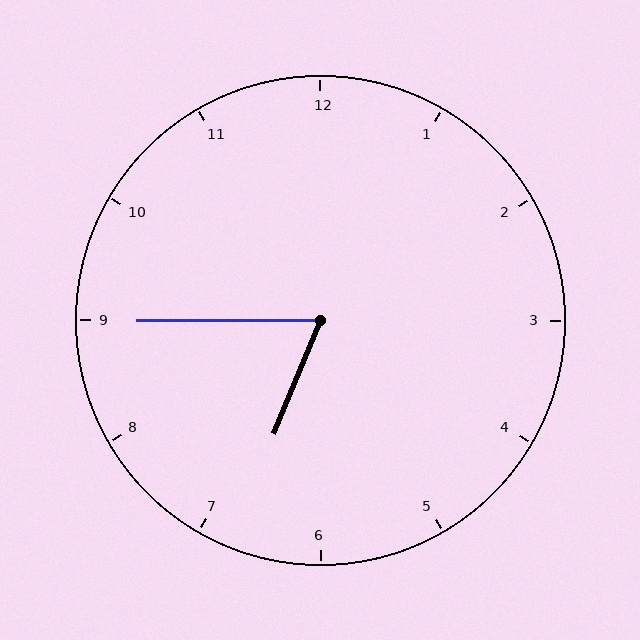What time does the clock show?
6:45.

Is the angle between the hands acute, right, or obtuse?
It is acute.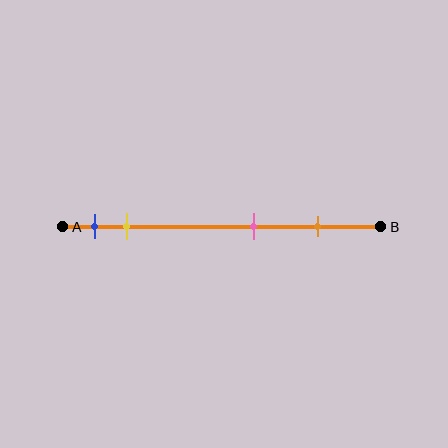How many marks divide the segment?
There are 4 marks dividing the segment.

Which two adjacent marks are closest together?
The blue and yellow marks are the closest adjacent pair.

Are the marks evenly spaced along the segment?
No, the marks are not evenly spaced.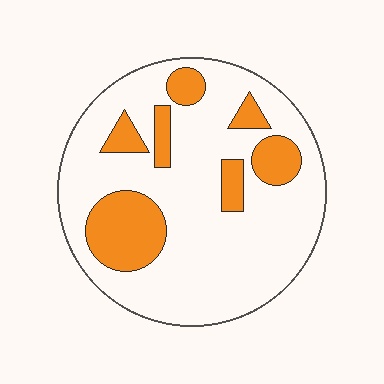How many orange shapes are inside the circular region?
7.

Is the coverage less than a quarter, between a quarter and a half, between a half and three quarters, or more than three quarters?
Less than a quarter.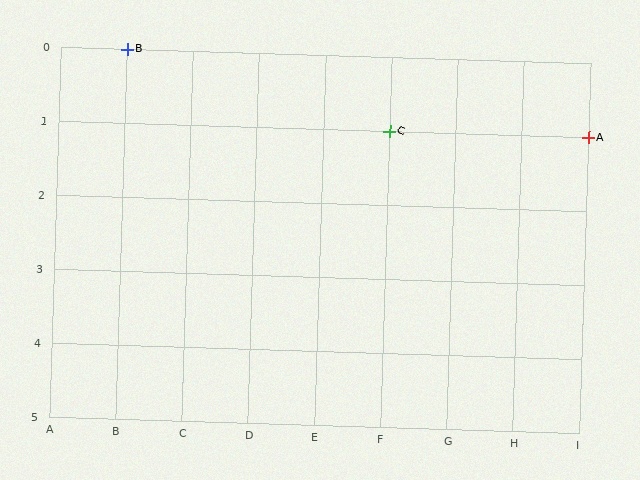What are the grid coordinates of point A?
Point A is at grid coordinates (I, 1).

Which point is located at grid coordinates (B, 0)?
Point B is at (B, 0).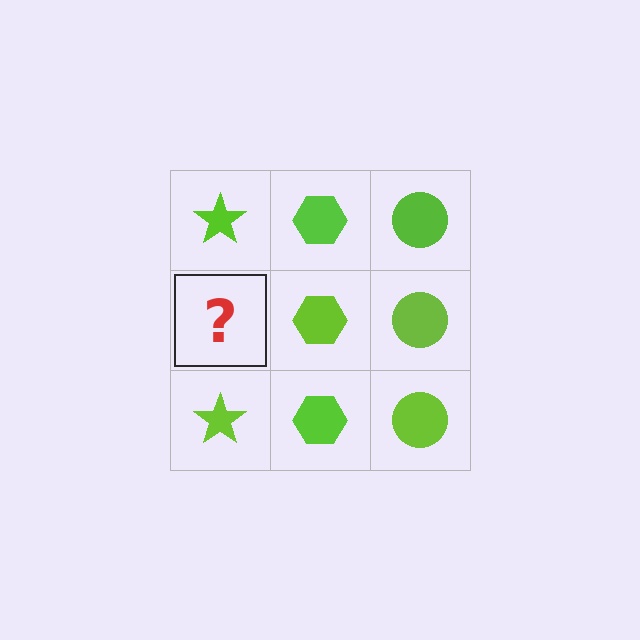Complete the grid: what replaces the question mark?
The question mark should be replaced with a lime star.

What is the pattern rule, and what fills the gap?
The rule is that each column has a consistent shape. The gap should be filled with a lime star.